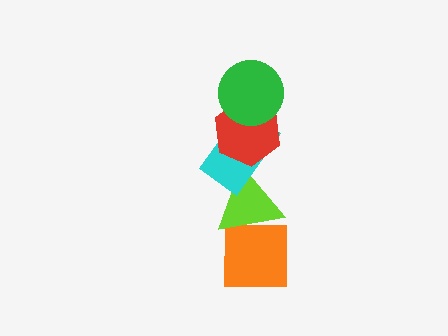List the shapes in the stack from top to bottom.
From top to bottom: the green circle, the red hexagon, the cyan rectangle, the lime triangle, the orange square.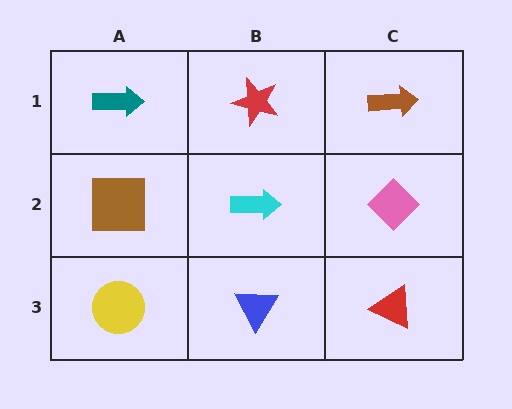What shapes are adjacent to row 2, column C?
A brown arrow (row 1, column C), a red triangle (row 3, column C), a cyan arrow (row 2, column B).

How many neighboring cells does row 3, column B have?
3.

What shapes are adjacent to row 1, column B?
A cyan arrow (row 2, column B), a teal arrow (row 1, column A), a brown arrow (row 1, column C).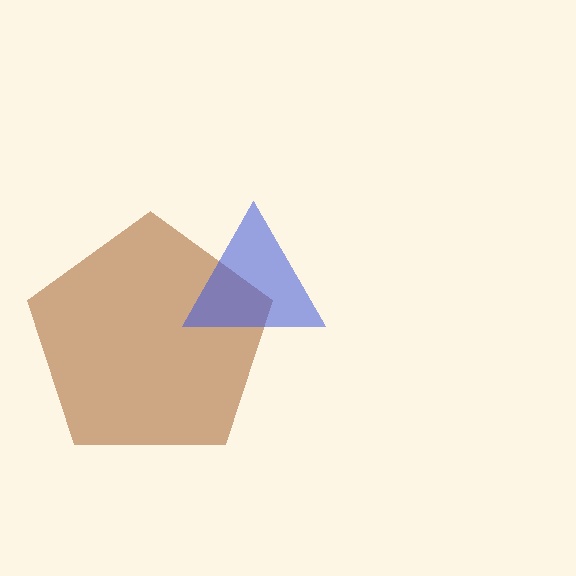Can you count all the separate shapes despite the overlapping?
Yes, there are 2 separate shapes.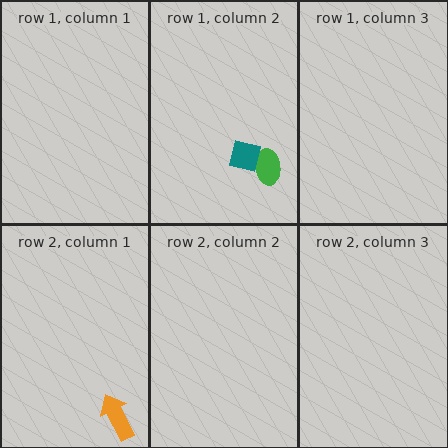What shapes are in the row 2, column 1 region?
The orange arrow.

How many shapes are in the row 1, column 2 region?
2.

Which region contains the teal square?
The row 1, column 2 region.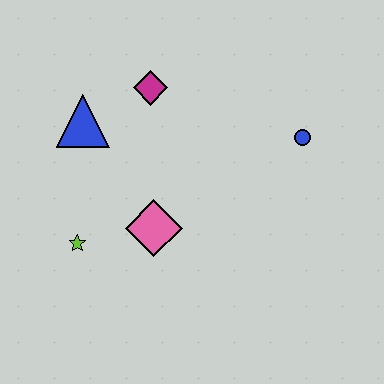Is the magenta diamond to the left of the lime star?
No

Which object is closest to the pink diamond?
The lime star is closest to the pink diamond.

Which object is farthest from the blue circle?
The lime star is farthest from the blue circle.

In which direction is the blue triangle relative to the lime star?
The blue triangle is above the lime star.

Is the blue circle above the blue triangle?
No